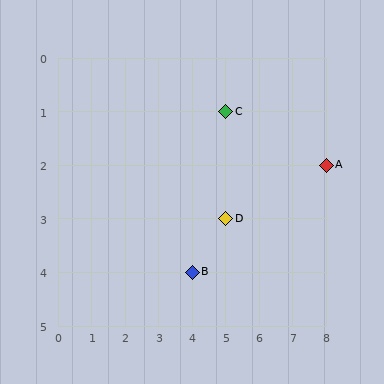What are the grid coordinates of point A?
Point A is at grid coordinates (8, 2).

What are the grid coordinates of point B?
Point B is at grid coordinates (4, 4).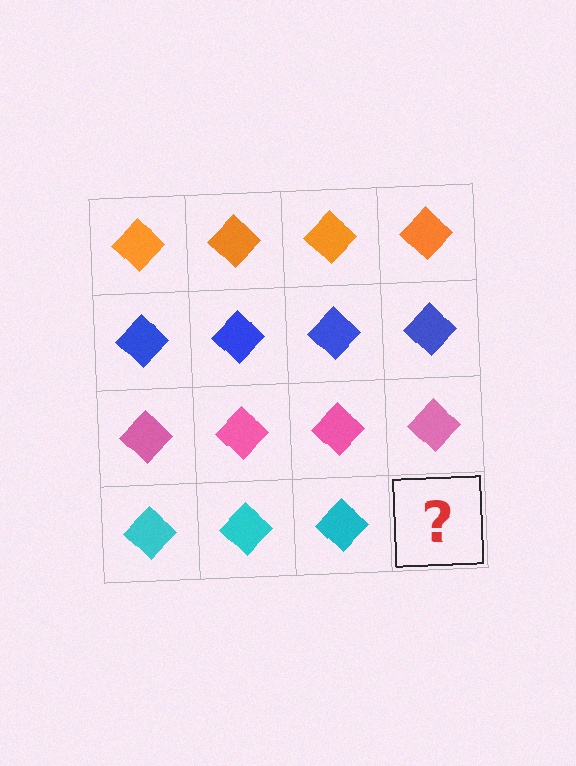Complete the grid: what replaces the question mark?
The question mark should be replaced with a cyan diamond.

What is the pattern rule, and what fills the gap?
The rule is that each row has a consistent color. The gap should be filled with a cyan diamond.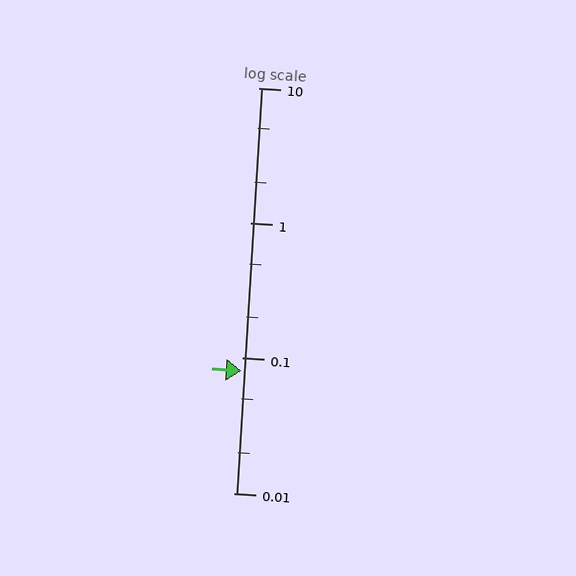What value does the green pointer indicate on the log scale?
The pointer indicates approximately 0.08.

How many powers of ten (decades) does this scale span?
The scale spans 3 decades, from 0.01 to 10.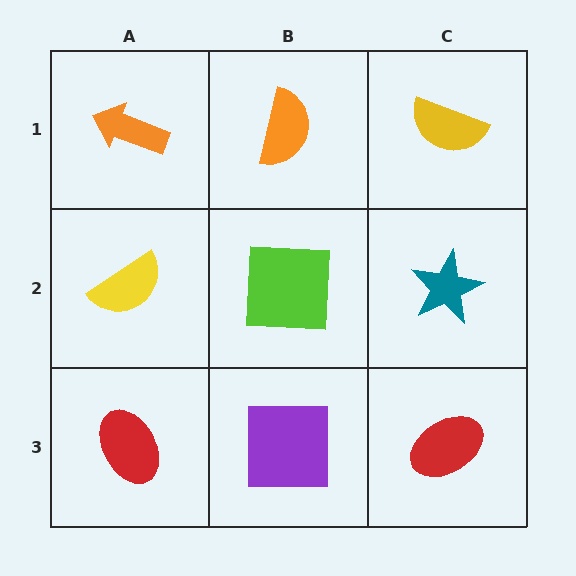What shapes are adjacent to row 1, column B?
A lime square (row 2, column B), an orange arrow (row 1, column A), a yellow semicircle (row 1, column C).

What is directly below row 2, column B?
A purple square.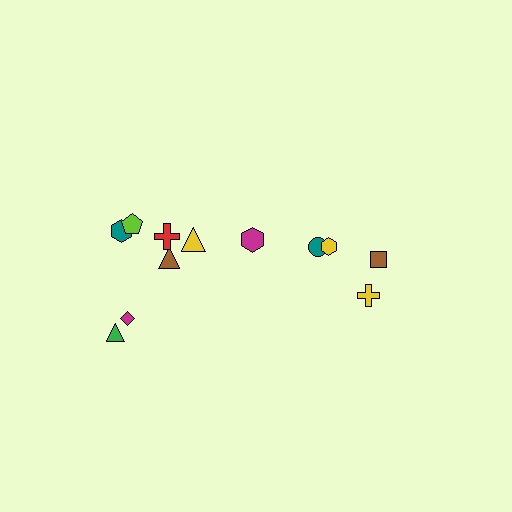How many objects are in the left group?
There are 8 objects.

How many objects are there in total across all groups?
There are 12 objects.